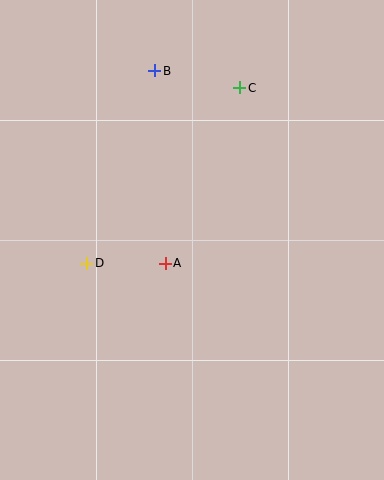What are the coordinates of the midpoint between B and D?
The midpoint between B and D is at (121, 167).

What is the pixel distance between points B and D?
The distance between B and D is 204 pixels.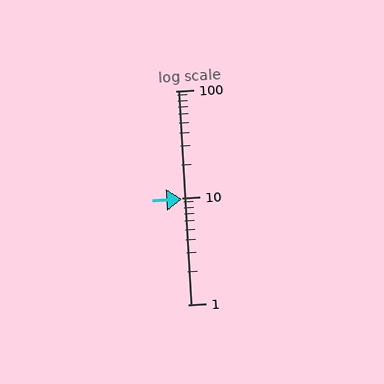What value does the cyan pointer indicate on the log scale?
The pointer indicates approximately 9.6.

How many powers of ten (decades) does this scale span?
The scale spans 2 decades, from 1 to 100.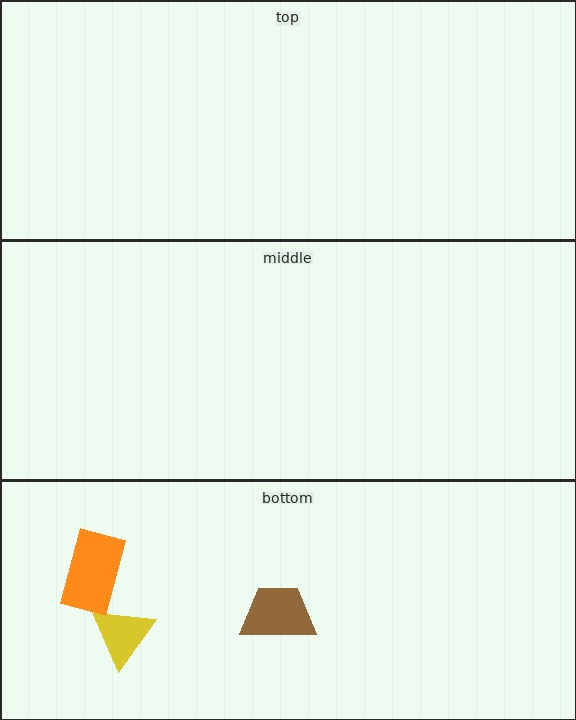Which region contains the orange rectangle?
The bottom region.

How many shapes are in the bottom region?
3.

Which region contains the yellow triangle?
The bottom region.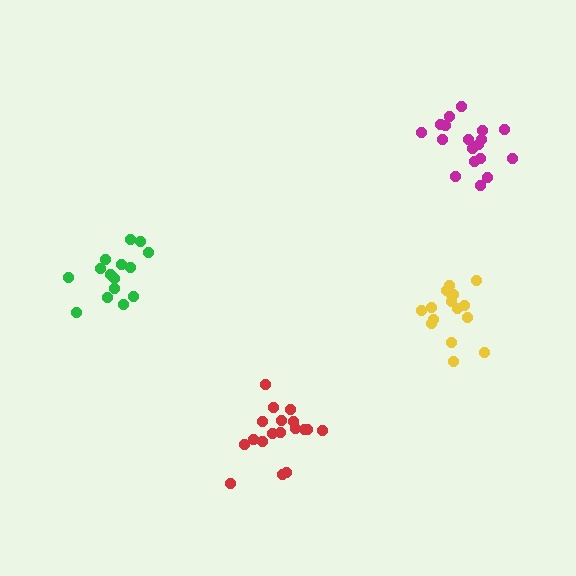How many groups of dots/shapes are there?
There are 4 groups.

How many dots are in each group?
Group 1: 16 dots, Group 2: 15 dots, Group 3: 18 dots, Group 4: 18 dots (67 total).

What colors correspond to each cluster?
The clusters are colored: yellow, green, red, magenta.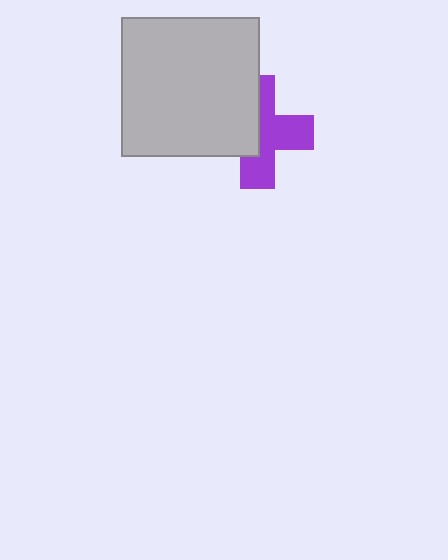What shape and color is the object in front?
The object in front is a light gray square.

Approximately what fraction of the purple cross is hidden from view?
Roughly 44% of the purple cross is hidden behind the light gray square.